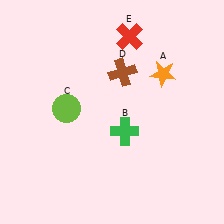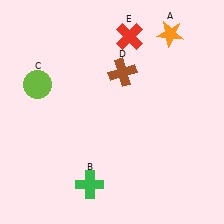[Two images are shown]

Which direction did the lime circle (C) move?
The lime circle (C) moved left.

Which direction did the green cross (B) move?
The green cross (B) moved down.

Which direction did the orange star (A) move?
The orange star (A) moved up.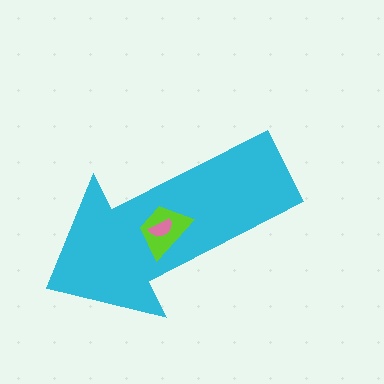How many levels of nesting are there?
3.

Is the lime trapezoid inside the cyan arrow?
Yes.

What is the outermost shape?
The cyan arrow.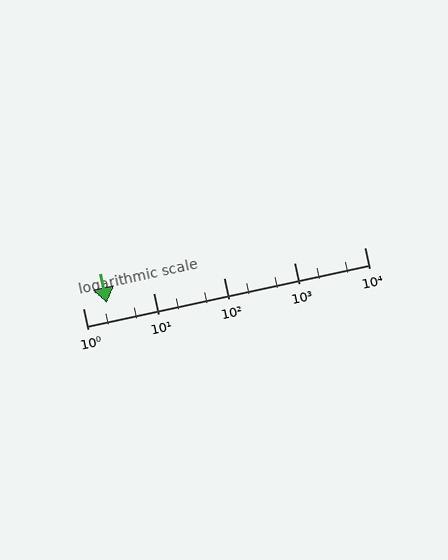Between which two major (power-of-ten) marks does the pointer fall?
The pointer is between 1 and 10.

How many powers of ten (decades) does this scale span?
The scale spans 4 decades, from 1 to 10000.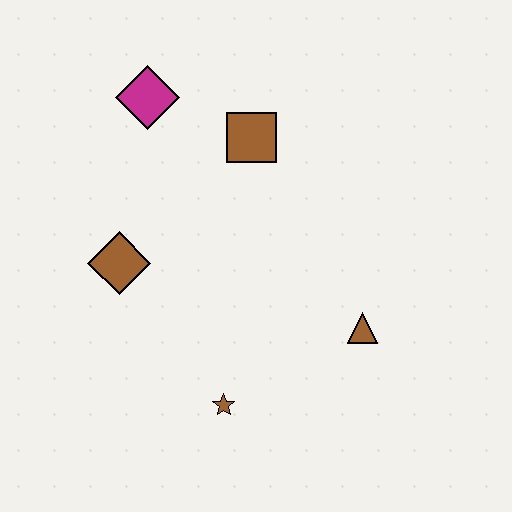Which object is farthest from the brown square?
The brown star is farthest from the brown square.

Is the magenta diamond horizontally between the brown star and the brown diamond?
Yes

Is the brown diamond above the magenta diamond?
No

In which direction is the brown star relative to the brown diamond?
The brown star is below the brown diamond.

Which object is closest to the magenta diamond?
The brown square is closest to the magenta diamond.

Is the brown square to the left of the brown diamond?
No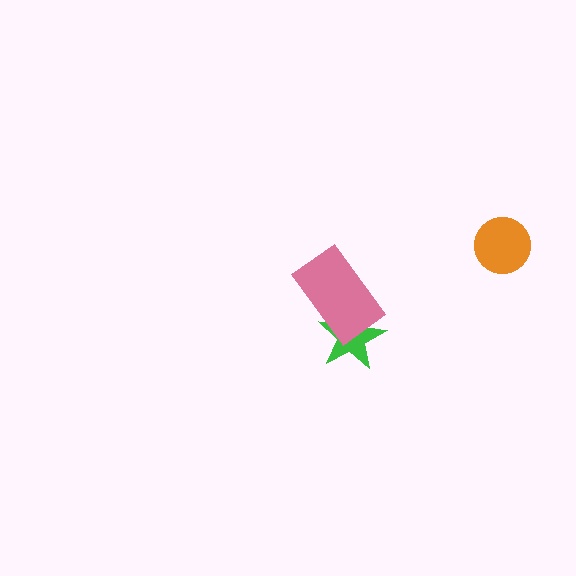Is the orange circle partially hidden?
No, no other shape covers it.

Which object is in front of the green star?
The pink rectangle is in front of the green star.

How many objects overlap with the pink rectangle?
1 object overlaps with the pink rectangle.